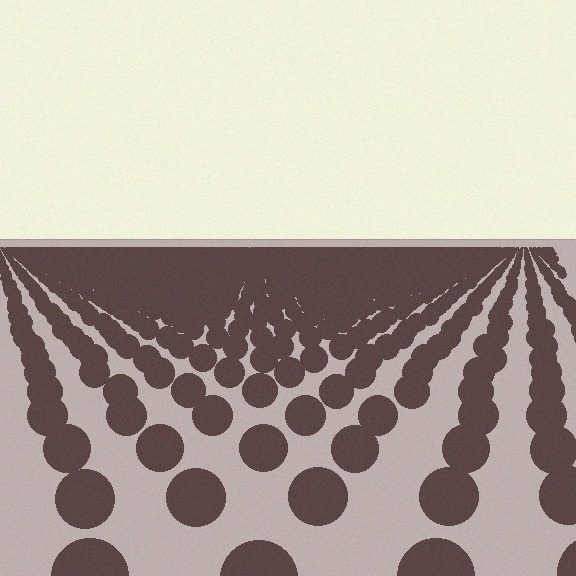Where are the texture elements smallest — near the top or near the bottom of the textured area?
Near the top.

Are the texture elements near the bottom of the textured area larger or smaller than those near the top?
Larger. Near the bottom, elements are closer to the viewer and appear at a bigger on-screen size.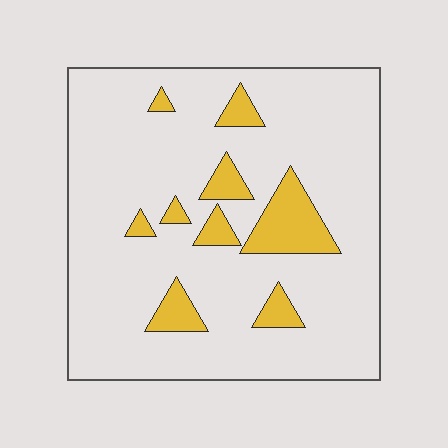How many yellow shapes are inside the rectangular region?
9.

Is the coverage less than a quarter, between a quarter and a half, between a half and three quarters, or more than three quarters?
Less than a quarter.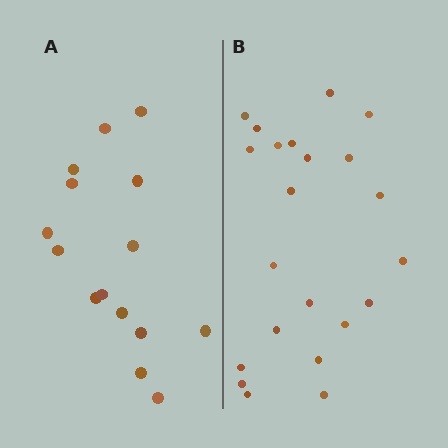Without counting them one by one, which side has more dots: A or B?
Region B (the right region) has more dots.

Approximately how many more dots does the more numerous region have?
Region B has roughly 8 or so more dots than region A.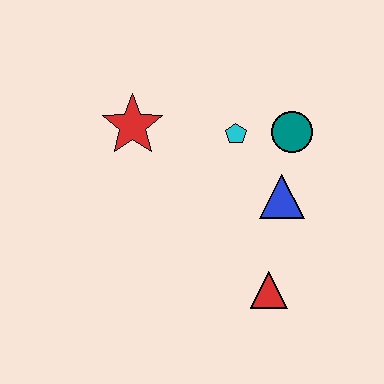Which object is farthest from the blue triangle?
The red star is farthest from the blue triangle.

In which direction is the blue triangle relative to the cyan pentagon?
The blue triangle is below the cyan pentagon.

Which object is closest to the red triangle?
The blue triangle is closest to the red triangle.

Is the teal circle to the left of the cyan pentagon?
No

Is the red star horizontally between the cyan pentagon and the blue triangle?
No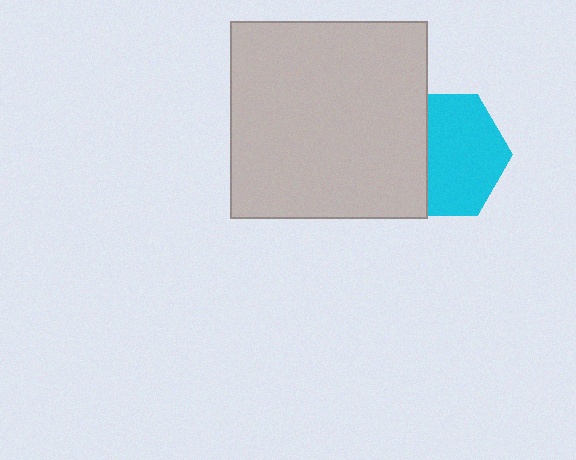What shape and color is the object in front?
The object in front is a light gray square.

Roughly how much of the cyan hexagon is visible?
About half of it is visible (roughly 64%).